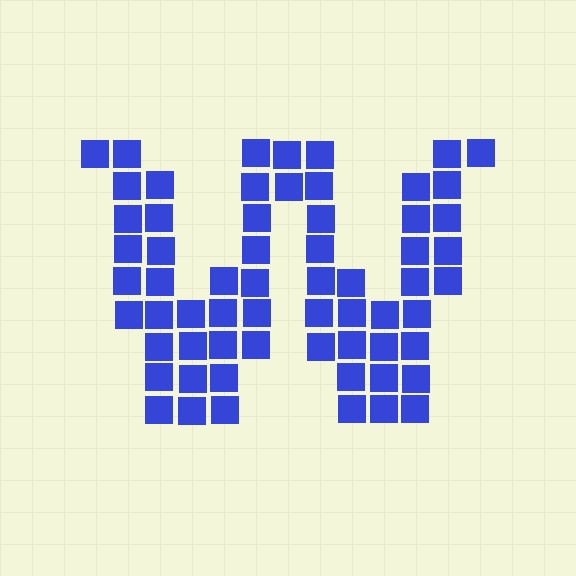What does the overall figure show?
The overall figure shows the letter W.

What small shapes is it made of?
It is made of small squares.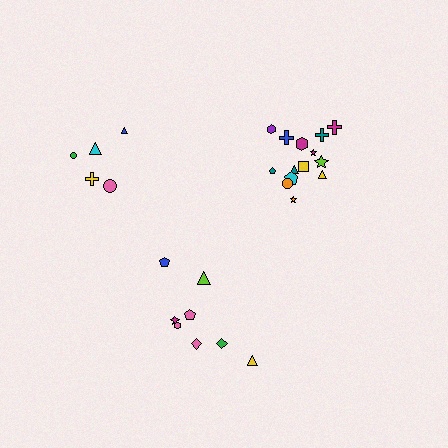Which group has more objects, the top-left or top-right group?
The top-right group.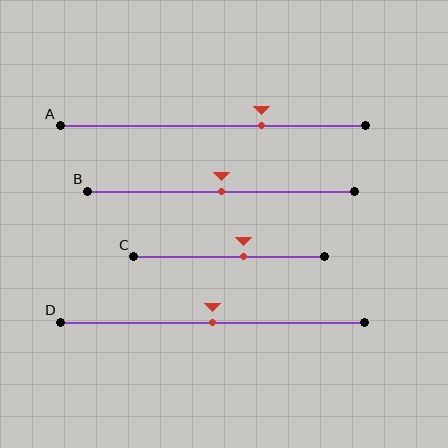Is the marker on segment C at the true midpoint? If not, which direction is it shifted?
No, the marker on segment C is shifted to the right by about 7% of the segment length.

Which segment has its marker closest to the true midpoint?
Segment B has its marker closest to the true midpoint.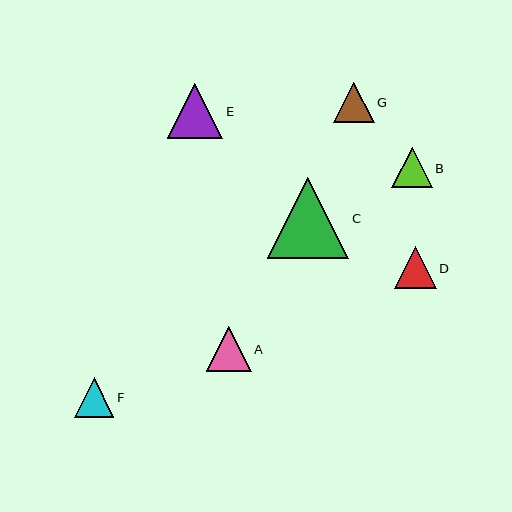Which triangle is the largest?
Triangle C is the largest with a size of approximately 81 pixels.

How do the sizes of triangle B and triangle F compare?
Triangle B and triangle F are approximately the same size.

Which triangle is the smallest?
Triangle F is the smallest with a size of approximately 39 pixels.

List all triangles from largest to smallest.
From largest to smallest: C, E, A, D, G, B, F.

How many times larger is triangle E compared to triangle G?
Triangle E is approximately 1.4 times the size of triangle G.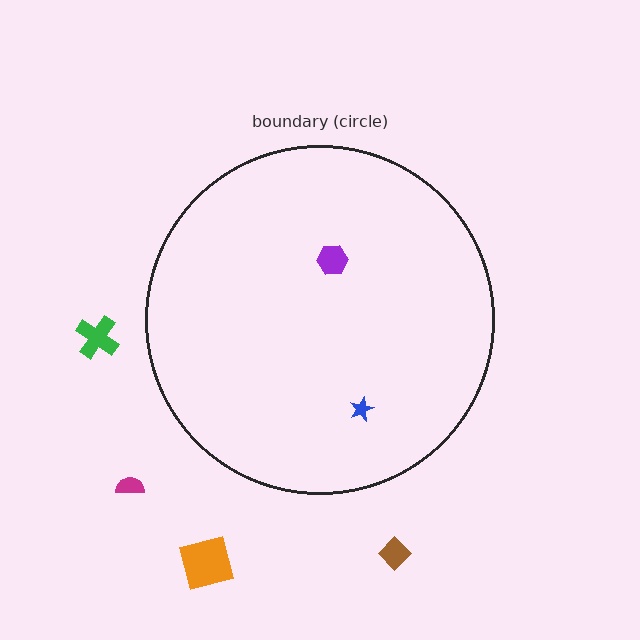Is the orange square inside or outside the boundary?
Outside.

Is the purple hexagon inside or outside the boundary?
Inside.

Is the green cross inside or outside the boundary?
Outside.